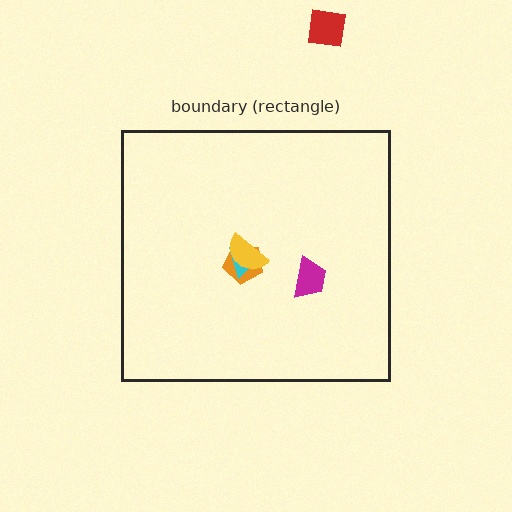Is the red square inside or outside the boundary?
Outside.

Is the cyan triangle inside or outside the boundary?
Inside.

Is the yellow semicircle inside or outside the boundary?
Inside.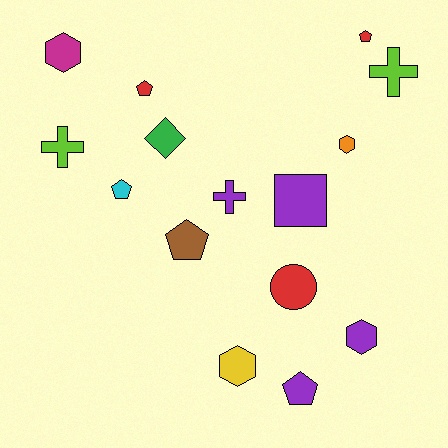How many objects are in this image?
There are 15 objects.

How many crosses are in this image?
There are 3 crosses.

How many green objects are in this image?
There is 1 green object.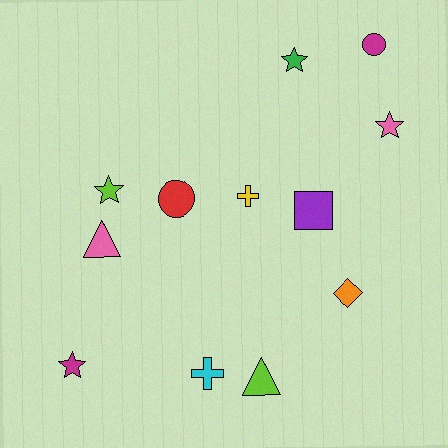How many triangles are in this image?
There are 2 triangles.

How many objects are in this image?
There are 12 objects.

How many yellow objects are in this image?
There is 1 yellow object.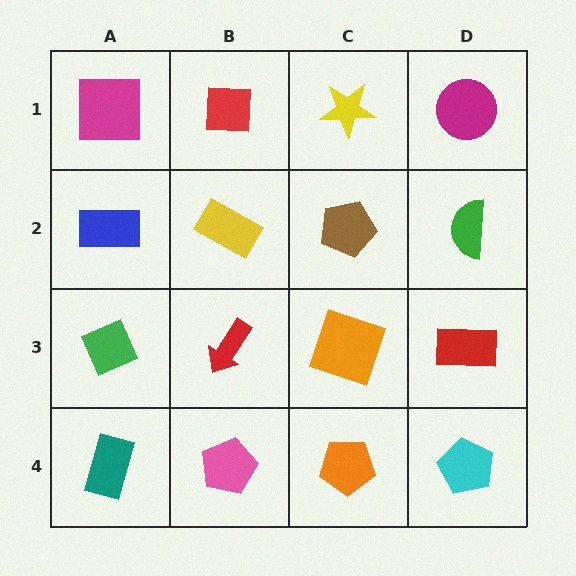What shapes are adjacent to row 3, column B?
A yellow rectangle (row 2, column B), a pink pentagon (row 4, column B), a green diamond (row 3, column A), an orange square (row 3, column C).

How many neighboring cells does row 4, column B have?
3.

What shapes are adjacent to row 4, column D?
A red rectangle (row 3, column D), an orange pentagon (row 4, column C).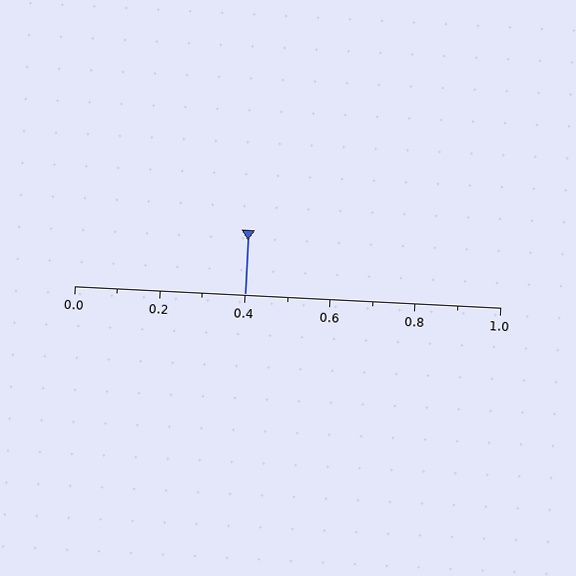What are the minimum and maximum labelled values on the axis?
The axis runs from 0.0 to 1.0.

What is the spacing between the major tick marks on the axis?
The major ticks are spaced 0.2 apart.